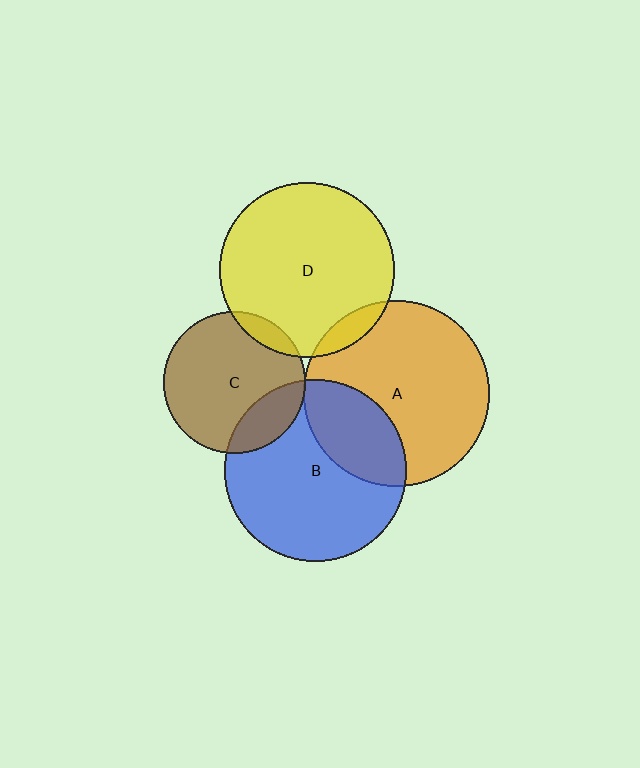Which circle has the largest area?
Circle A (orange).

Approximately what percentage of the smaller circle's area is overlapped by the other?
Approximately 30%.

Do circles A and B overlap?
Yes.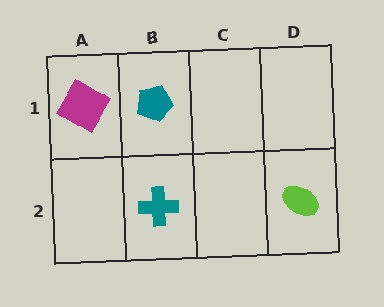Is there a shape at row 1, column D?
No, that cell is empty.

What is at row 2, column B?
A teal cross.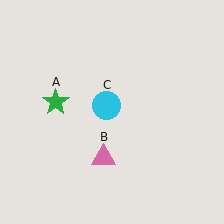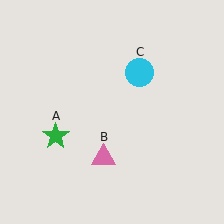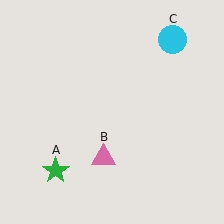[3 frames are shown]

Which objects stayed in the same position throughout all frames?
Pink triangle (object B) remained stationary.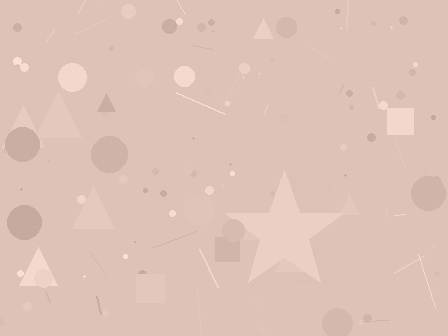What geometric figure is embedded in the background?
A star is embedded in the background.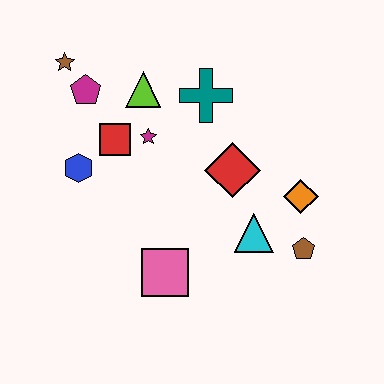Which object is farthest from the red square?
The brown pentagon is farthest from the red square.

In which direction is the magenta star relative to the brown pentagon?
The magenta star is to the left of the brown pentagon.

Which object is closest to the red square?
The magenta star is closest to the red square.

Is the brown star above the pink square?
Yes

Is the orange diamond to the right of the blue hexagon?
Yes